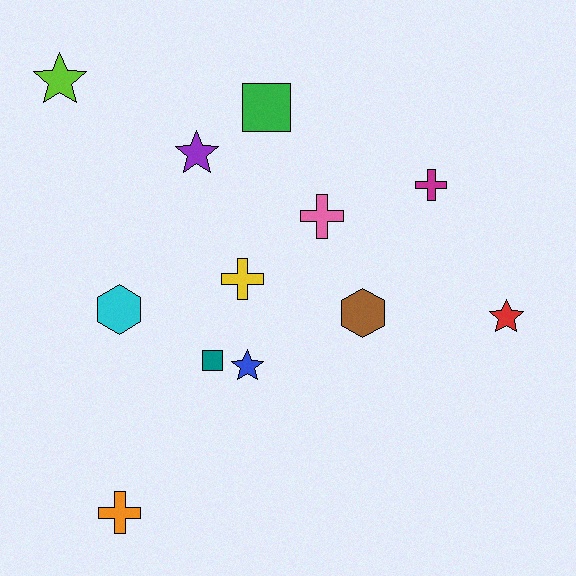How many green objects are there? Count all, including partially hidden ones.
There is 1 green object.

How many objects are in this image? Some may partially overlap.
There are 12 objects.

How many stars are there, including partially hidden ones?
There are 4 stars.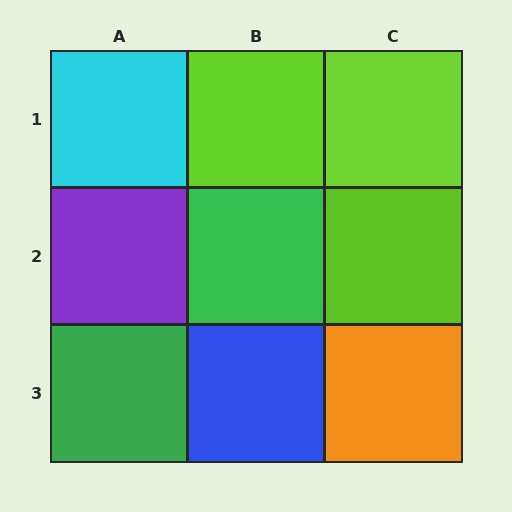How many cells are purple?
1 cell is purple.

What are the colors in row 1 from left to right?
Cyan, lime, lime.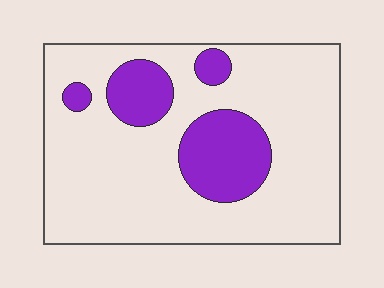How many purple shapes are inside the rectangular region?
4.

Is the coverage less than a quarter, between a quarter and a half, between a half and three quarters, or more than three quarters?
Less than a quarter.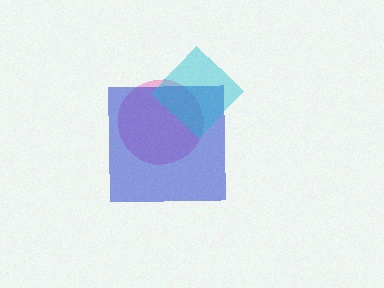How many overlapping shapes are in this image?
There are 3 overlapping shapes in the image.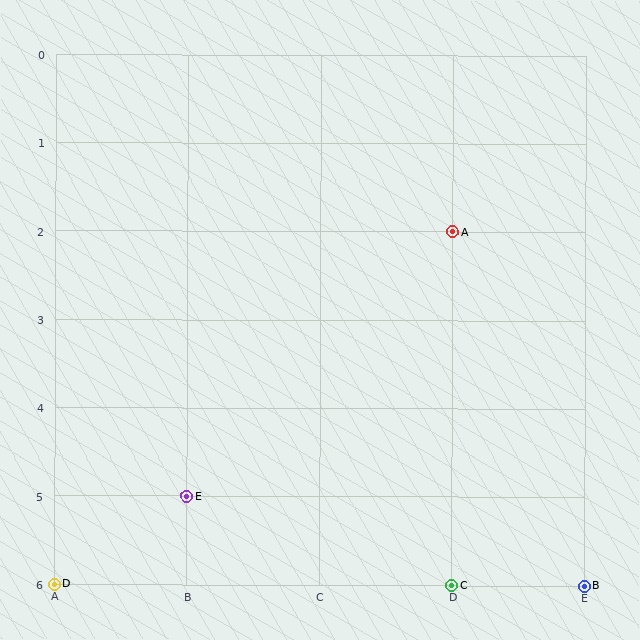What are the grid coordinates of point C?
Point C is at grid coordinates (D, 6).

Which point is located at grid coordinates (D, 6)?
Point C is at (D, 6).